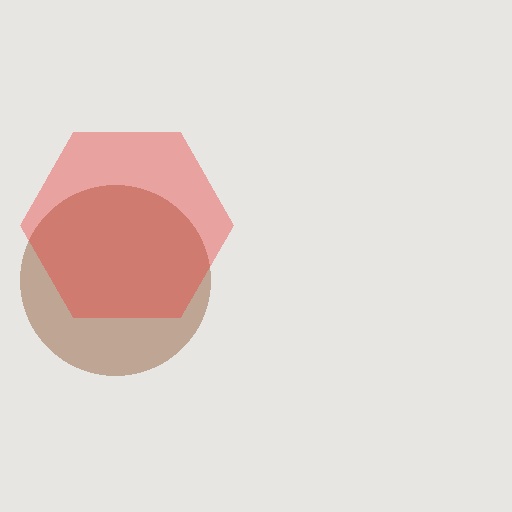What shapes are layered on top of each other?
The layered shapes are: a brown circle, a red hexagon.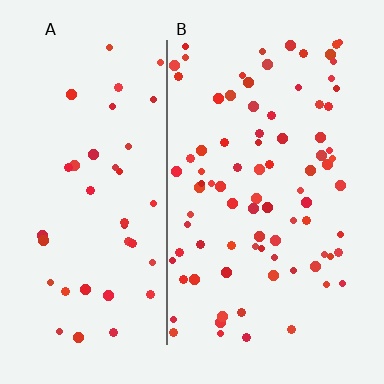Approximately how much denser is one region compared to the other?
Approximately 2.1× — region B over region A.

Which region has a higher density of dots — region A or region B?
B (the right).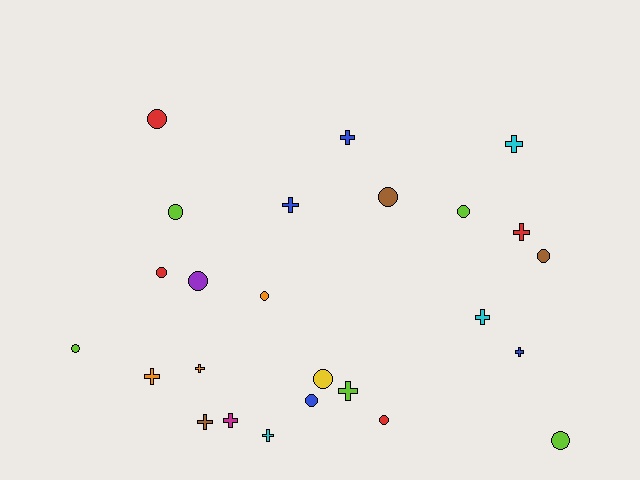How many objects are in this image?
There are 25 objects.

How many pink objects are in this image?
There are no pink objects.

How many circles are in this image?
There are 13 circles.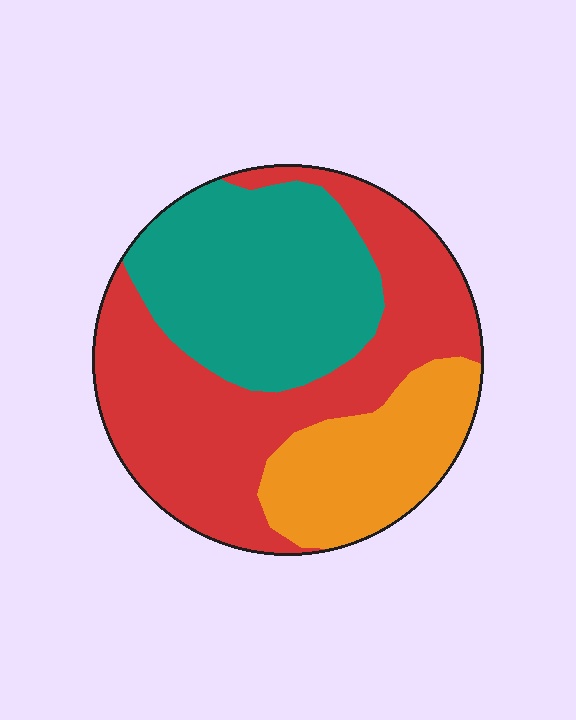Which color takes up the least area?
Orange, at roughly 20%.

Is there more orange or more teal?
Teal.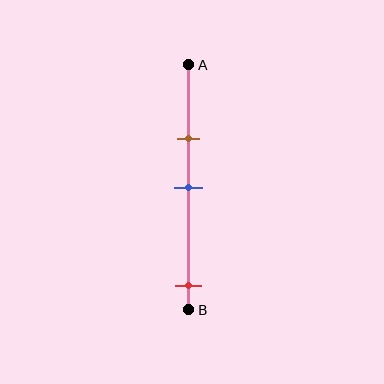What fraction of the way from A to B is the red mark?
The red mark is approximately 90% (0.9) of the way from A to B.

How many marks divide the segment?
There are 3 marks dividing the segment.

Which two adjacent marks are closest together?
The brown and blue marks are the closest adjacent pair.